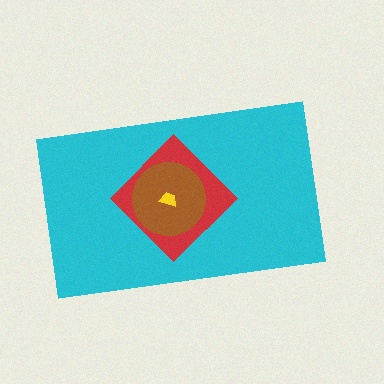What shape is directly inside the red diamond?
The brown circle.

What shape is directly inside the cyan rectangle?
The red diamond.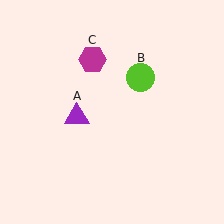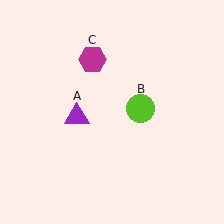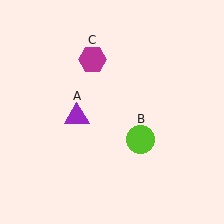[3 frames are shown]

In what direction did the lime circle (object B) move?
The lime circle (object B) moved down.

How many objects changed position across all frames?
1 object changed position: lime circle (object B).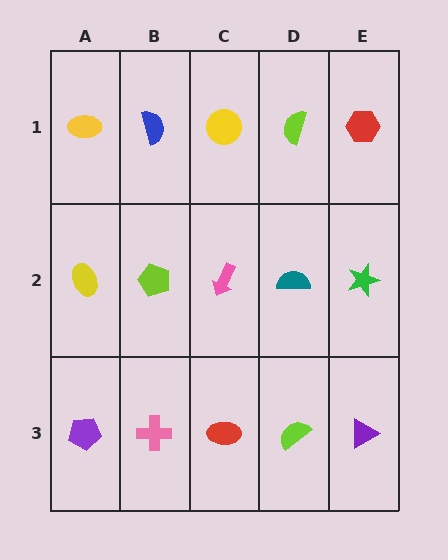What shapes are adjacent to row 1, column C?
A pink arrow (row 2, column C), a blue semicircle (row 1, column B), a lime semicircle (row 1, column D).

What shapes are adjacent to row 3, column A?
A yellow ellipse (row 2, column A), a pink cross (row 3, column B).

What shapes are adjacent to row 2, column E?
A red hexagon (row 1, column E), a purple triangle (row 3, column E), a teal semicircle (row 2, column D).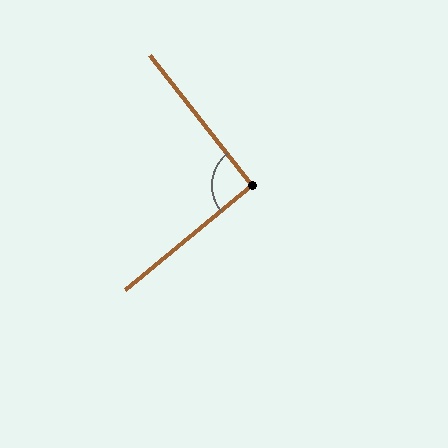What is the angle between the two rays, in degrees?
Approximately 91 degrees.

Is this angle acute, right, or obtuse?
It is approximately a right angle.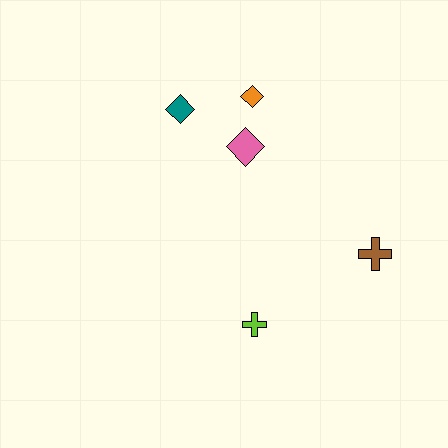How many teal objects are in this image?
There is 1 teal object.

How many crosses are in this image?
There are 2 crosses.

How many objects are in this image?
There are 5 objects.